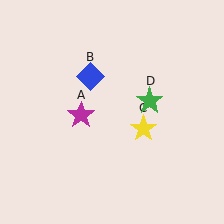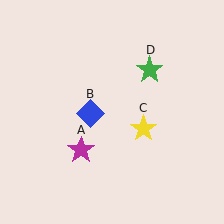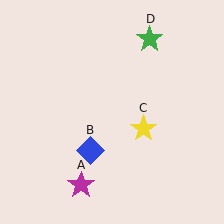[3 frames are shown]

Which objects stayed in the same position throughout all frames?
Yellow star (object C) remained stationary.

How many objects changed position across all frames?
3 objects changed position: magenta star (object A), blue diamond (object B), green star (object D).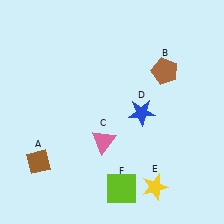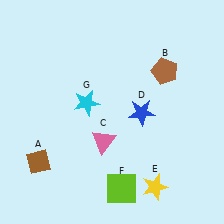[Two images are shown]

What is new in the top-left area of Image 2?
A cyan star (G) was added in the top-left area of Image 2.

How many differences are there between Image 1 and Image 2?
There is 1 difference between the two images.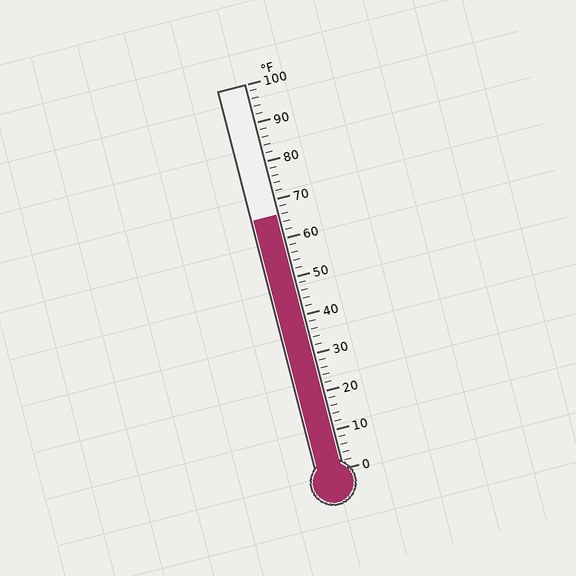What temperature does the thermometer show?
The thermometer shows approximately 66°F.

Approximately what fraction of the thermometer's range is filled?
The thermometer is filled to approximately 65% of its range.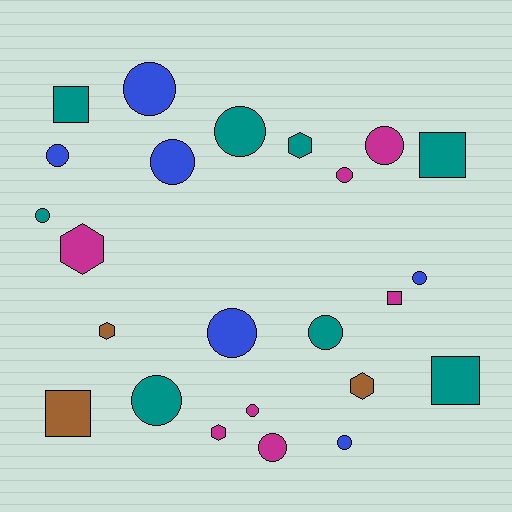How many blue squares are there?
There are no blue squares.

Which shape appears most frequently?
Circle, with 14 objects.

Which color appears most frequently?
Teal, with 8 objects.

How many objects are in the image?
There are 24 objects.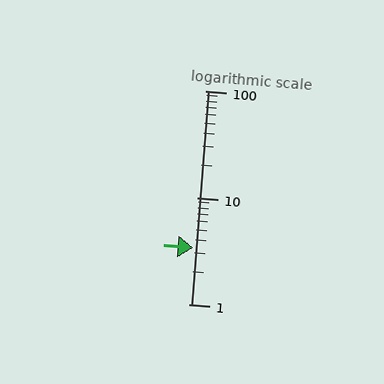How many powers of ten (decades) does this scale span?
The scale spans 2 decades, from 1 to 100.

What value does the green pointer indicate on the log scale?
The pointer indicates approximately 3.4.